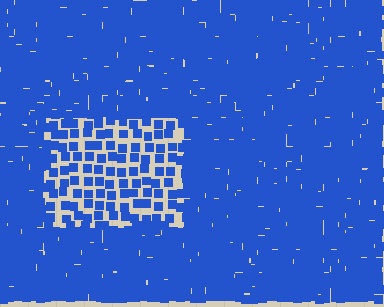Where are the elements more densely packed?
The elements are more densely packed outside the rectangle boundary.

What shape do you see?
I see a rectangle.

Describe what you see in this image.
The image contains small blue elements arranged at two different densities. A rectangle-shaped region is visible where the elements are less densely packed than the surrounding area.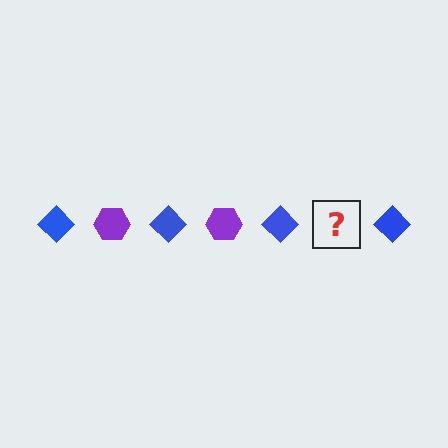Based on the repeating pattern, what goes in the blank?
The blank should be a purple hexagon.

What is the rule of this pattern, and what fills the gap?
The rule is that the pattern alternates between blue diamond and purple hexagon. The gap should be filled with a purple hexagon.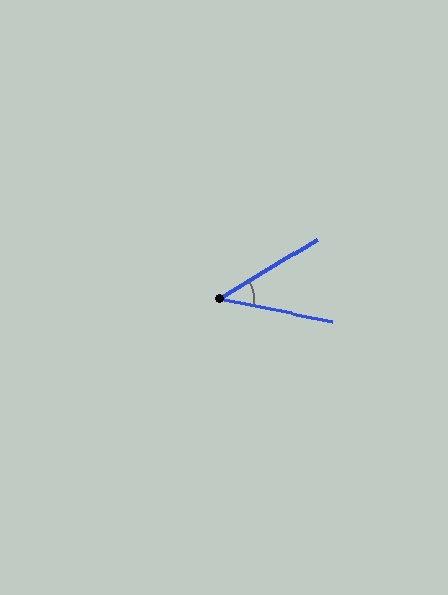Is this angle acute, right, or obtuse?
It is acute.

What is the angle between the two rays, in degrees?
Approximately 42 degrees.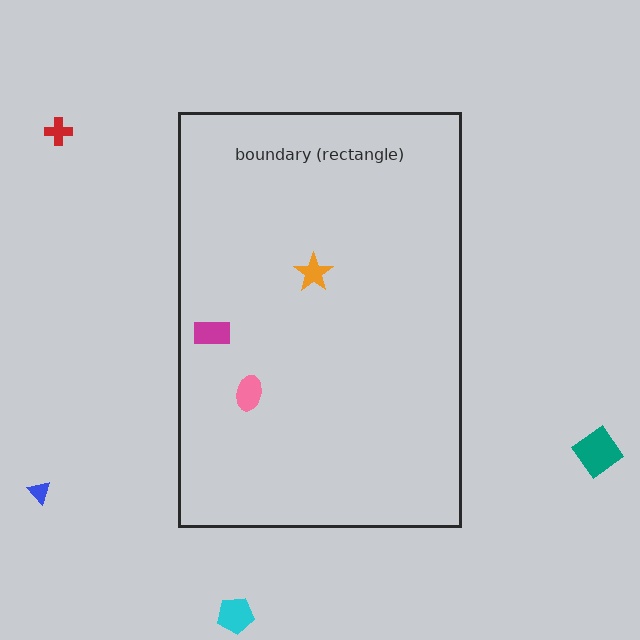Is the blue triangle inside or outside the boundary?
Outside.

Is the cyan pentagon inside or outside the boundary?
Outside.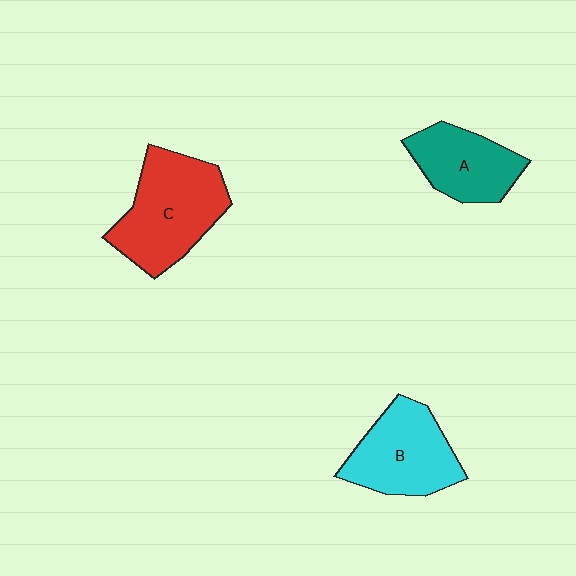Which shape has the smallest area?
Shape A (teal).